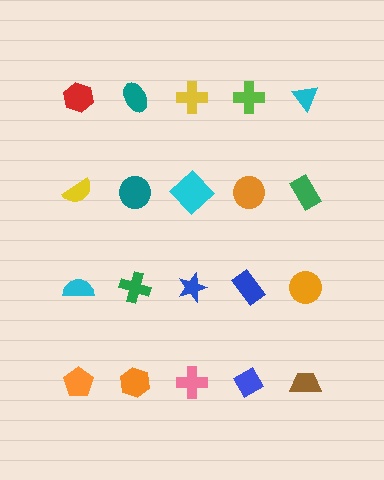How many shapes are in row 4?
5 shapes.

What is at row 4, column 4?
A blue diamond.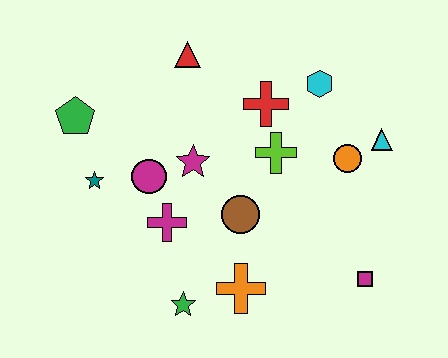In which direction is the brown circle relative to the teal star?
The brown circle is to the right of the teal star.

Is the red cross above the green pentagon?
Yes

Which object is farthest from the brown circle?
The green pentagon is farthest from the brown circle.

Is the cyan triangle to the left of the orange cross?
No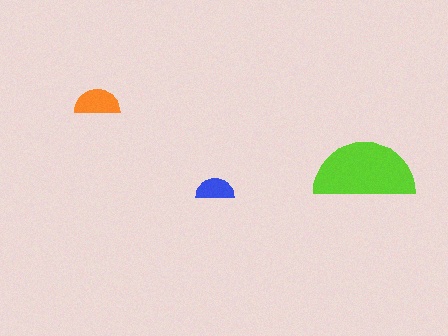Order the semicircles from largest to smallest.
the lime one, the orange one, the blue one.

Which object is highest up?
The orange semicircle is topmost.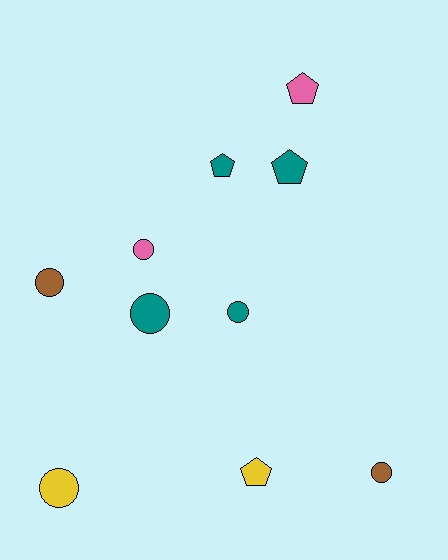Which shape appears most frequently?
Circle, with 6 objects.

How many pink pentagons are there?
There is 1 pink pentagon.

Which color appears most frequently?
Teal, with 4 objects.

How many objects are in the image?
There are 10 objects.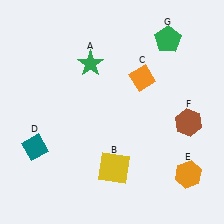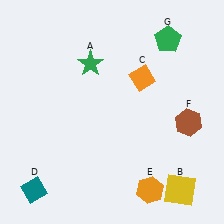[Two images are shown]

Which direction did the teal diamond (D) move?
The teal diamond (D) moved down.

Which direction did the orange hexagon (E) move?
The orange hexagon (E) moved left.